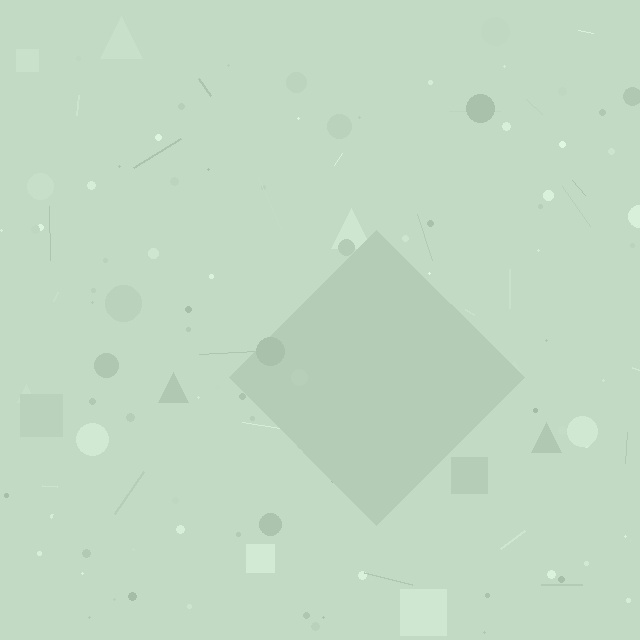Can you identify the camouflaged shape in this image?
The camouflaged shape is a diamond.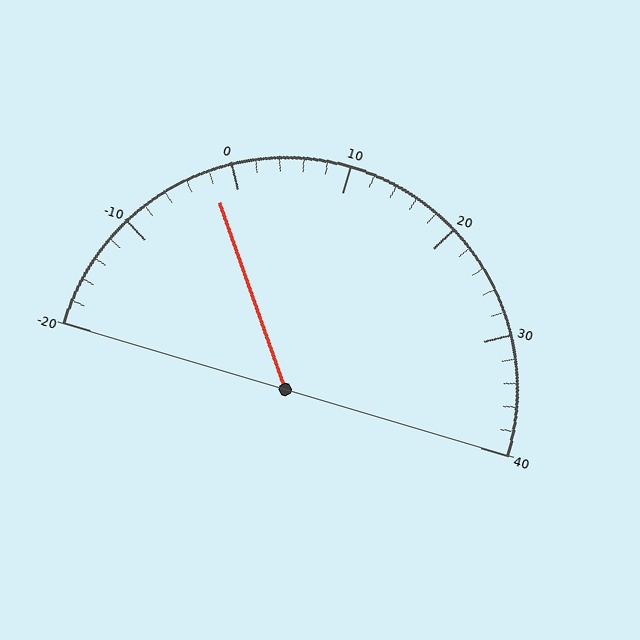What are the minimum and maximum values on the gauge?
The gauge ranges from -20 to 40.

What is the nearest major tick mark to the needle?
The nearest major tick mark is 0.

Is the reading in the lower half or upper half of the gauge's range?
The reading is in the lower half of the range (-20 to 40).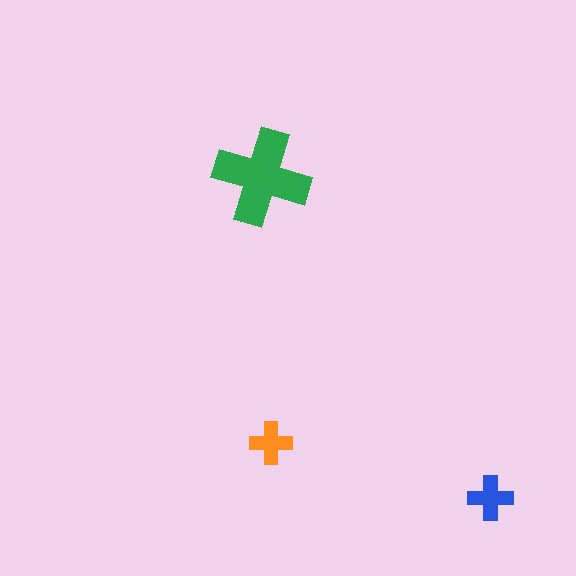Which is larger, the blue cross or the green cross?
The green one.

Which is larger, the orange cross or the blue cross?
The blue one.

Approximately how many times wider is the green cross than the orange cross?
About 2.5 times wider.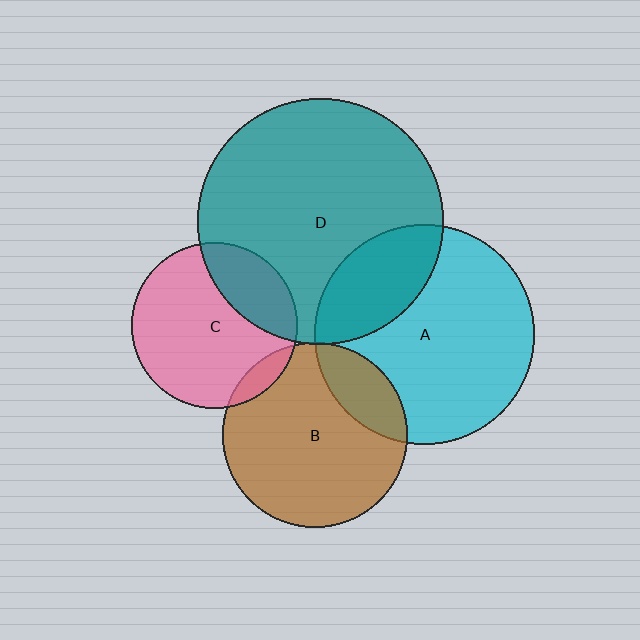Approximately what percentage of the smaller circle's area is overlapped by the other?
Approximately 25%.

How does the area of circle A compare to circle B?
Approximately 1.4 times.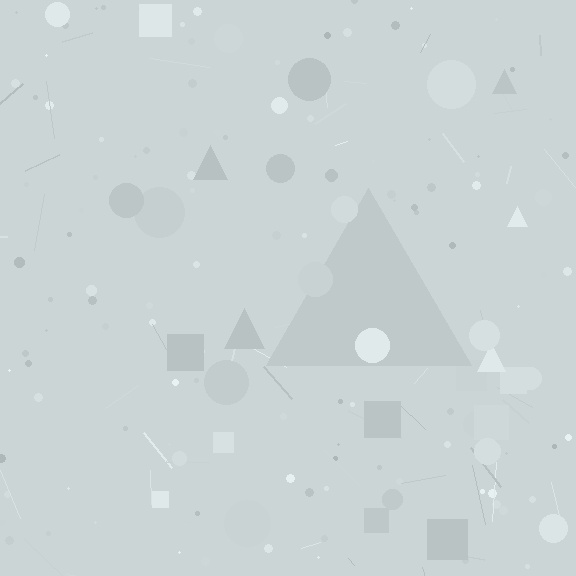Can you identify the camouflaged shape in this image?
The camouflaged shape is a triangle.